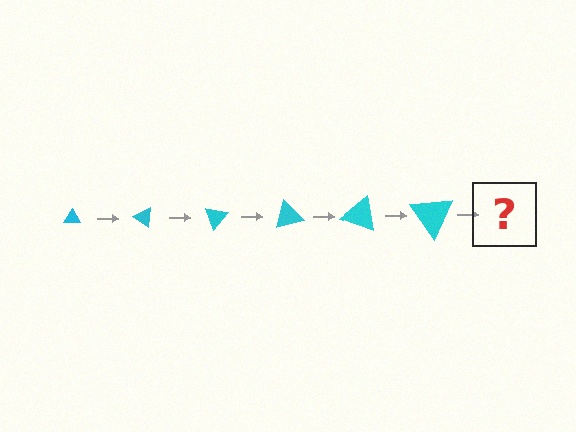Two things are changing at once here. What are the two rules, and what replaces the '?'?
The two rules are that the triangle grows larger each step and it rotates 35 degrees each step. The '?' should be a triangle, larger than the previous one and rotated 210 degrees from the start.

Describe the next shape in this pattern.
It should be a triangle, larger than the previous one and rotated 210 degrees from the start.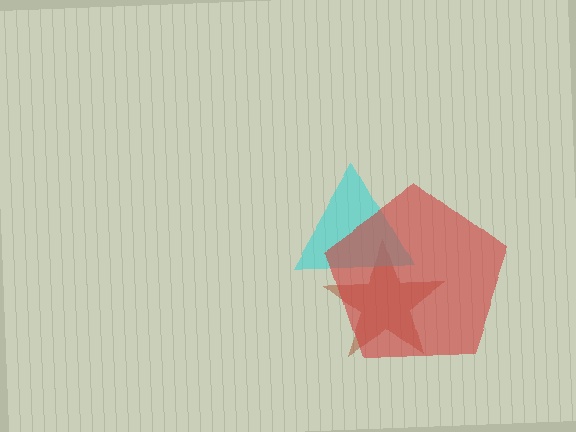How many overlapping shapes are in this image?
There are 3 overlapping shapes in the image.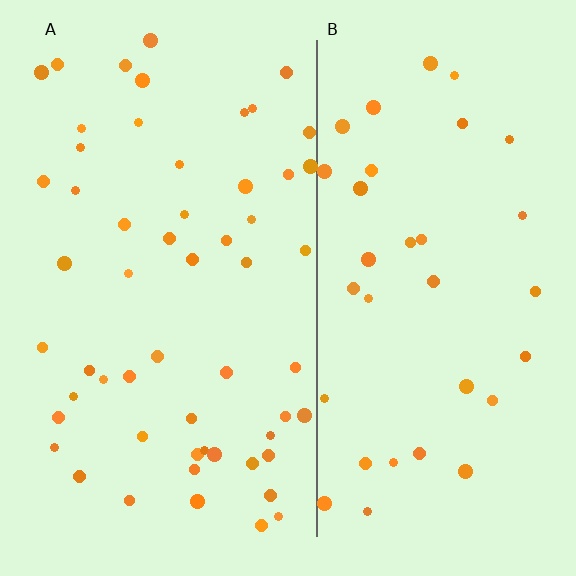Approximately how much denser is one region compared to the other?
Approximately 1.6× — region A over region B.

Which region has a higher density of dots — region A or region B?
A (the left).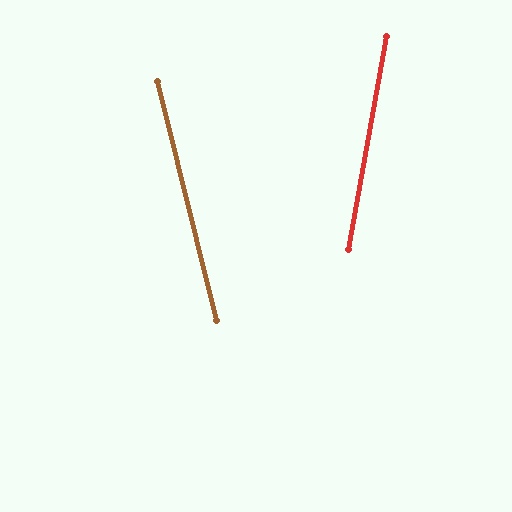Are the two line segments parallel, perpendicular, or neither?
Neither parallel nor perpendicular — they differ by about 24°.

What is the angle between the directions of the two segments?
Approximately 24 degrees.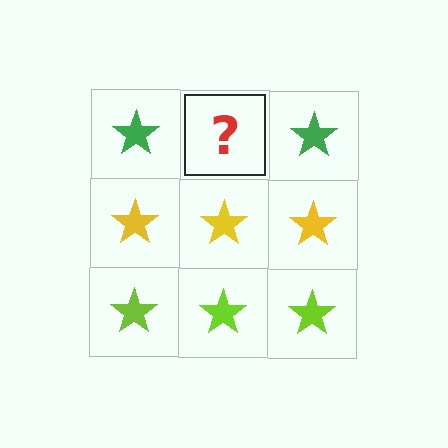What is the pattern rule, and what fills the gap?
The rule is that each row has a consistent color. The gap should be filled with a green star.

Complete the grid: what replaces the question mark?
The question mark should be replaced with a green star.